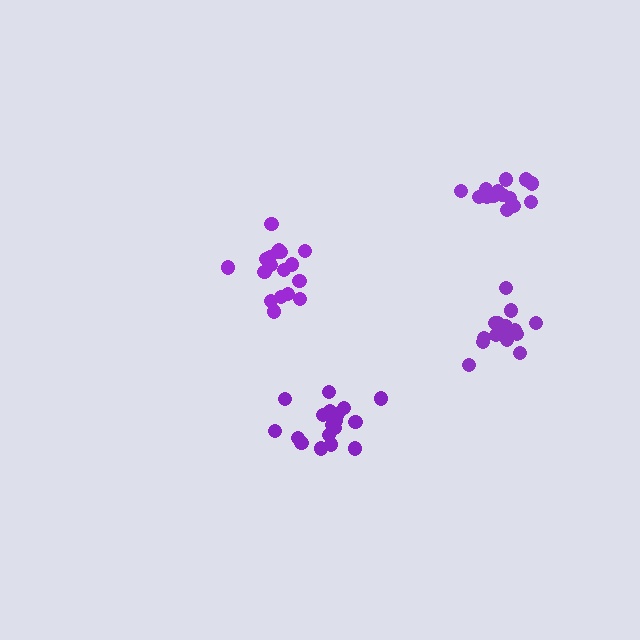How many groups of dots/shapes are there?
There are 4 groups.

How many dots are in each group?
Group 1: 16 dots, Group 2: 18 dots, Group 3: 16 dots, Group 4: 20 dots (70 total).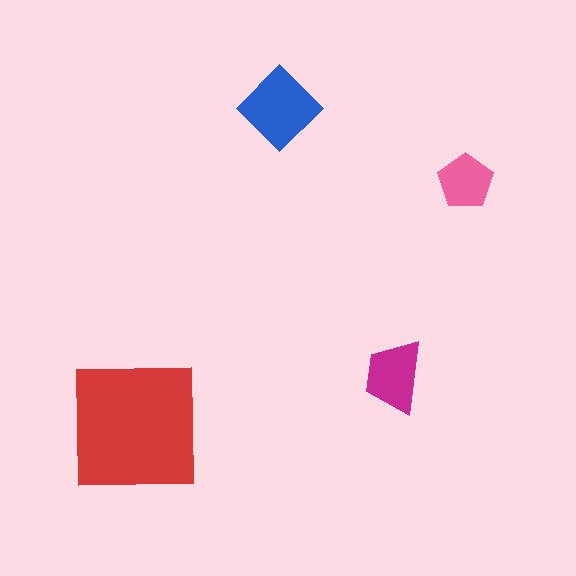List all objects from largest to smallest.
The red square, the blue diamond, the magenta trapezoid, the pink pentagon.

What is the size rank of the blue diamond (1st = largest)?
2nd.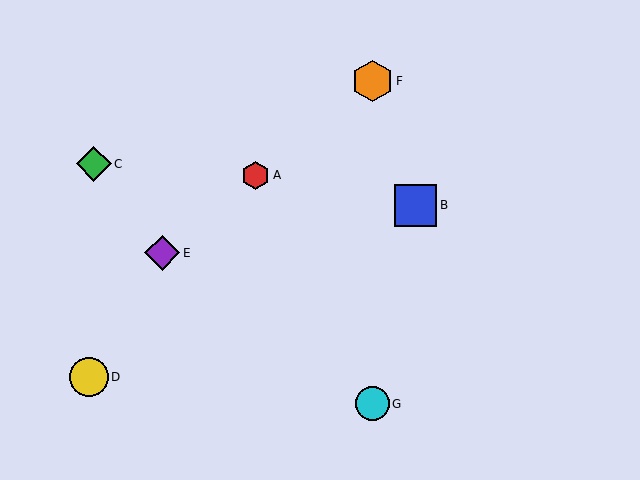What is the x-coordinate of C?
Object C is at x≈94.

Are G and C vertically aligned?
No, G is at x≈372 and C is at x≈94.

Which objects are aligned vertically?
Objects F, G are aligned vertically.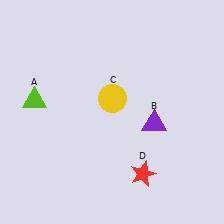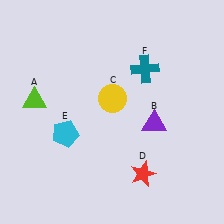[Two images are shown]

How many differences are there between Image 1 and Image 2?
There are 2 differences between the two images.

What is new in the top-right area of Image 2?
A teal cross (F) was added in the top-right area of Image 2.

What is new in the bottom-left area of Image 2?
A cyan pentagon (E) was added in the bottom-left area of Image 2.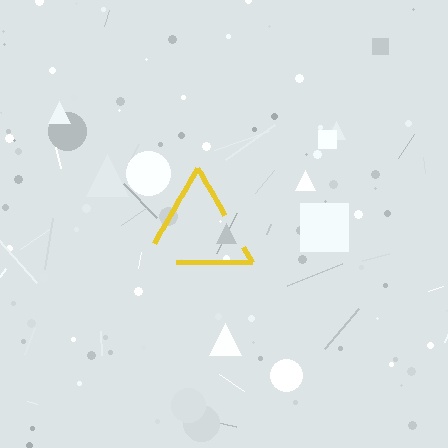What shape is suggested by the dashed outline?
The dashed outline suggests a triangle.